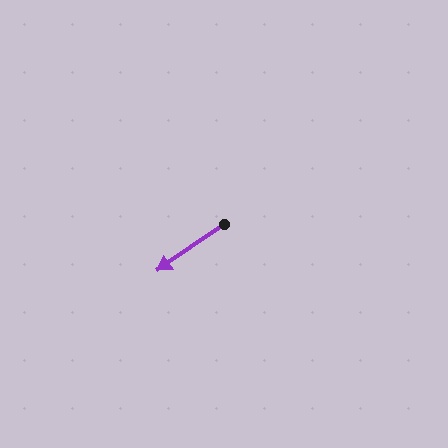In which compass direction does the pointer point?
Southwest.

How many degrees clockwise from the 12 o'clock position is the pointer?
Approximately 235 degrees.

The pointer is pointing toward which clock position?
Roughly 8 o'clock.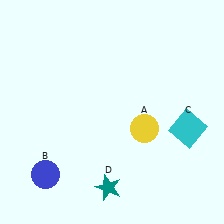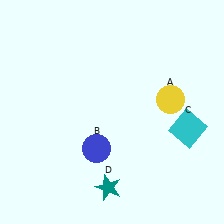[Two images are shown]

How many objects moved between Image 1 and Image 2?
2 objects moved between the two images.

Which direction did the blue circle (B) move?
The blue circle (B) moved right.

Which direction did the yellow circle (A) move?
The yellow circle (A) moved up.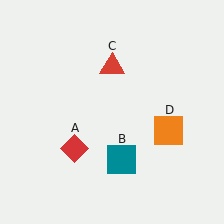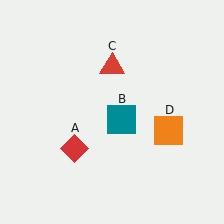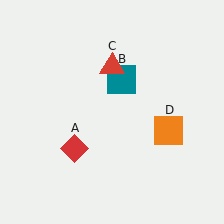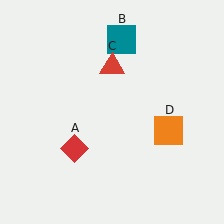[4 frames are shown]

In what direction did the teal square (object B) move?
The teal square (object B) moved up.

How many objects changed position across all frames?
1 object changed position: teal square (object B).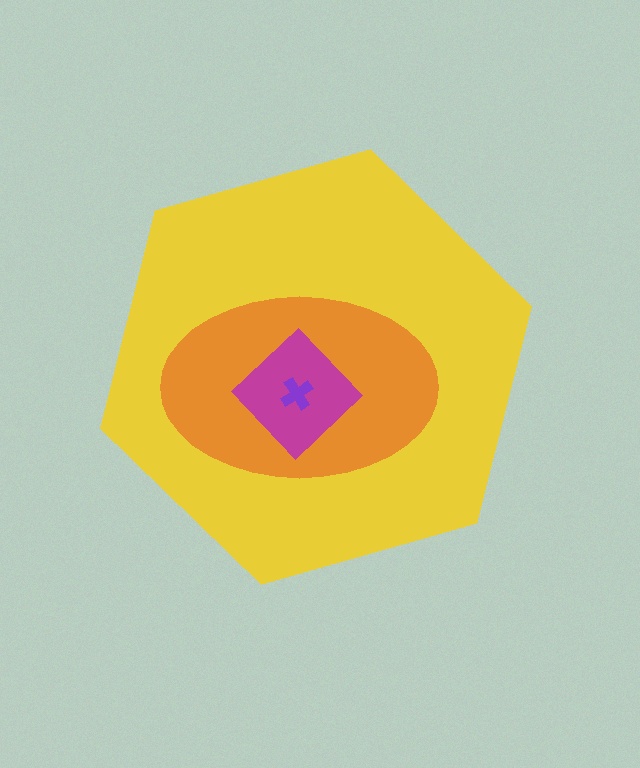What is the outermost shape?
The yellow hexagon.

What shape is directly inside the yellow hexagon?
The orange ellipse.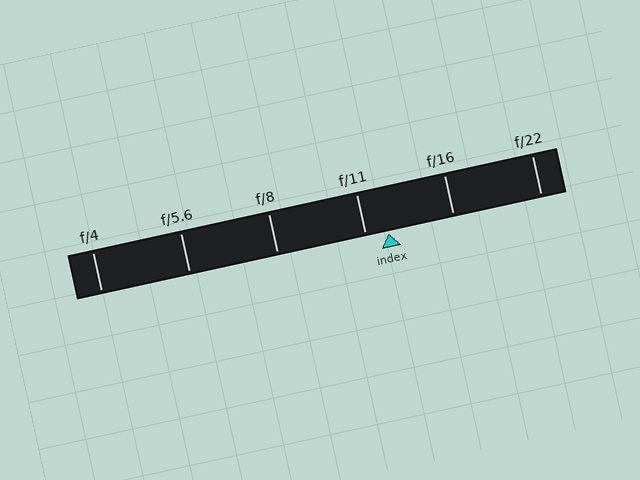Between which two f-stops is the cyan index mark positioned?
The index mark is between f/11 and f/16.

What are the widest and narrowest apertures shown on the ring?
The widest aperture shown is f/4 and the narrowest is f/22.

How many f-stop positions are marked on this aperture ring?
There are 6 f-stop positions marked.